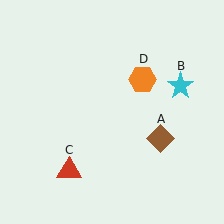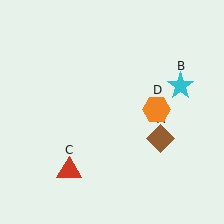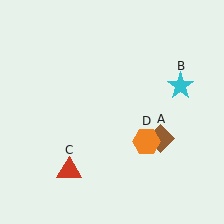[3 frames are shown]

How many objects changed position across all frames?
1 object changed position: orange hexagon (object D).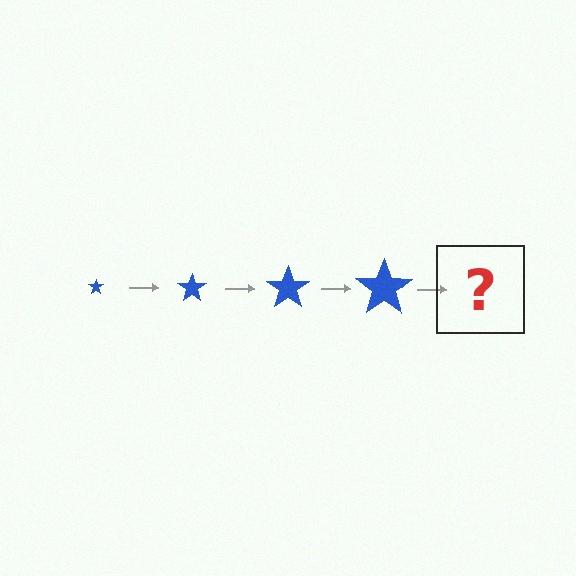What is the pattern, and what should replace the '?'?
The pattern is that the star gets progressively larger each step. The '?' should be a blue star, larger than the previous one.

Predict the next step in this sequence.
The next step is a blue star, larger than the previous one.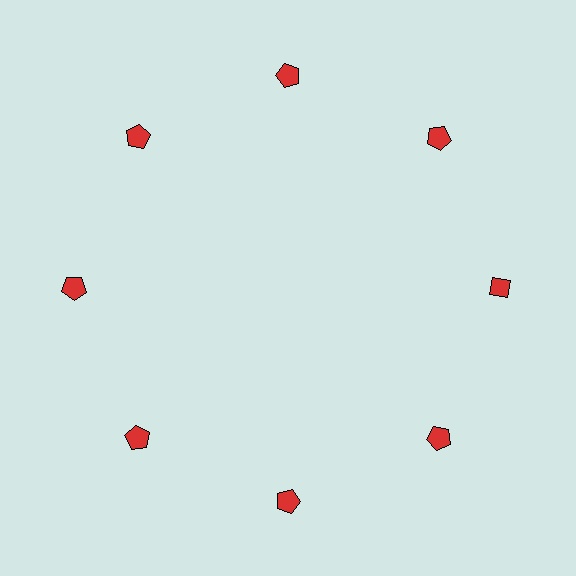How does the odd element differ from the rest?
It has a different shape: diamond instead of pentagon.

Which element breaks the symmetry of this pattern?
The red diamond at roughly the 3 o'clock position breaks the symmetry. All other shapes are red pentagons.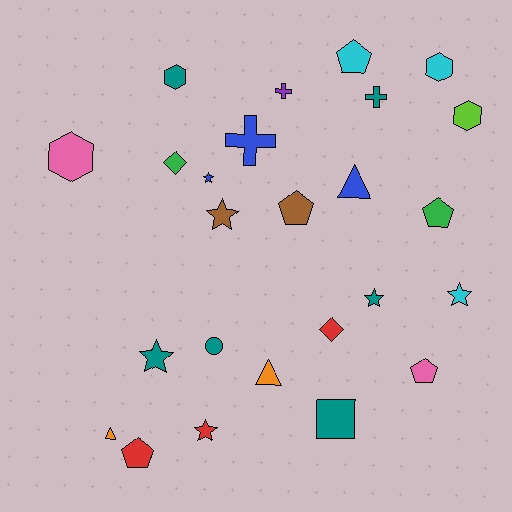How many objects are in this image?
There are 25 objects.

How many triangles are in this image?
There are 3 triangles.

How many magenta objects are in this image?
There are no magenta objects.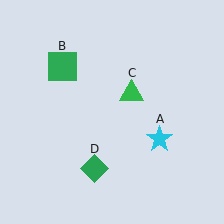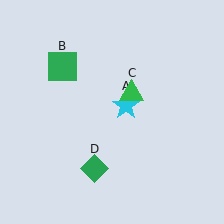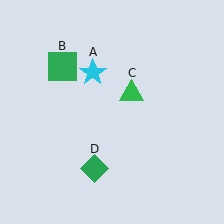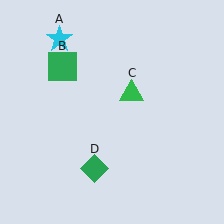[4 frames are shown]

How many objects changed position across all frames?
1 object changed position: cyan star (object A).